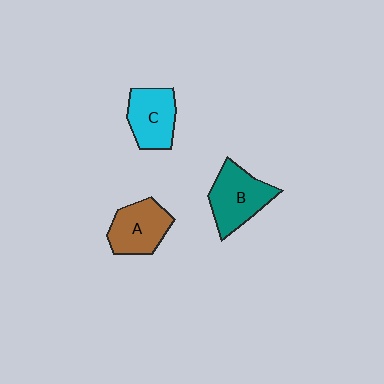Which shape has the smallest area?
Shape C (cyan).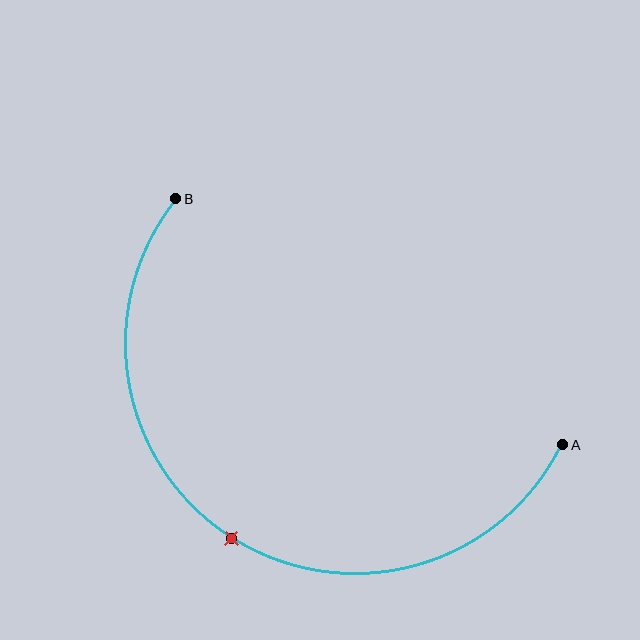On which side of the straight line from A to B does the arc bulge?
The arc bulges below the straight line connecting A and B.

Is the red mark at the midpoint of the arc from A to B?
Yes. The red mark lies on the arc at equal arc-length from both A and B — it is the arc midpoint.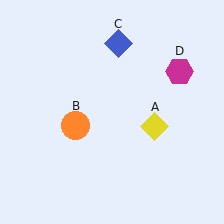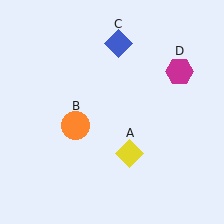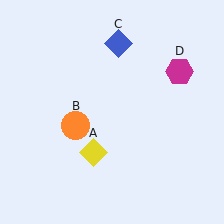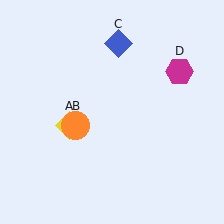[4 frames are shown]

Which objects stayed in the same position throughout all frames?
Orange circle (object B) and blue diamond (object C) and magenta hexagon (object D) remained stationary.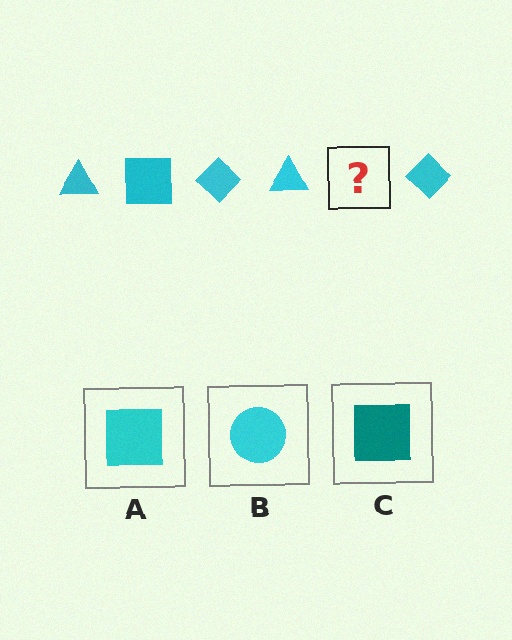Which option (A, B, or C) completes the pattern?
A.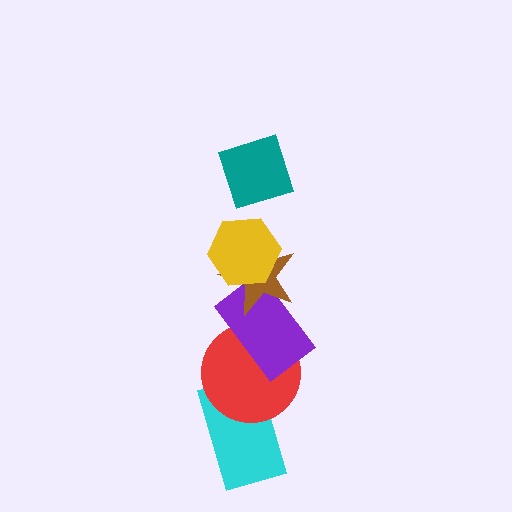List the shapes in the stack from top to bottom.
From top to bottom: the teal diamond, the yellow hexagon, the brown star, the purple rectangle, the red circle, the cyan rectangle.